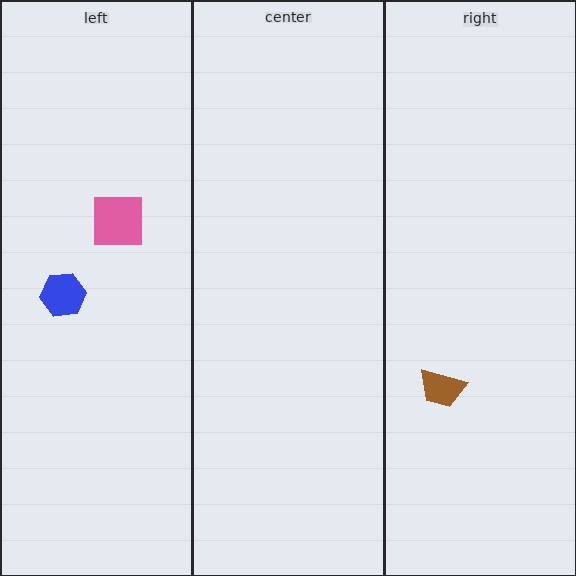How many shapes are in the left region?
2.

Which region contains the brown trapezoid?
The right region.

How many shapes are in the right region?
1.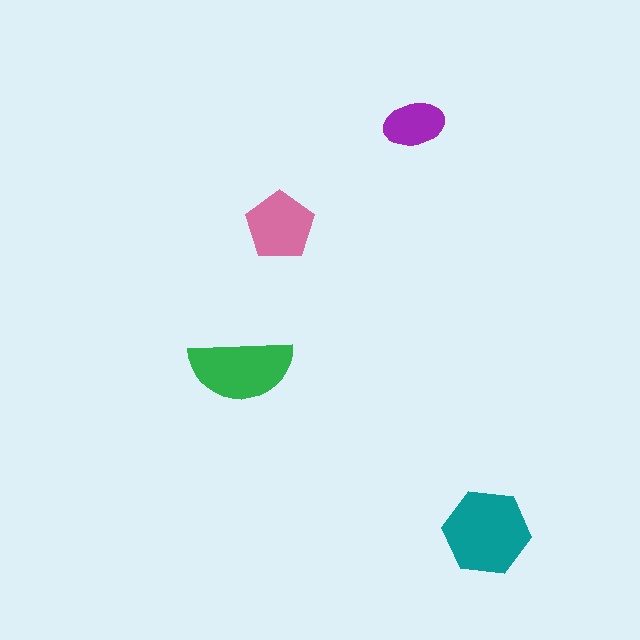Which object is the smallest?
The purple ellipse.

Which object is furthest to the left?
The green semicircle is leftmost.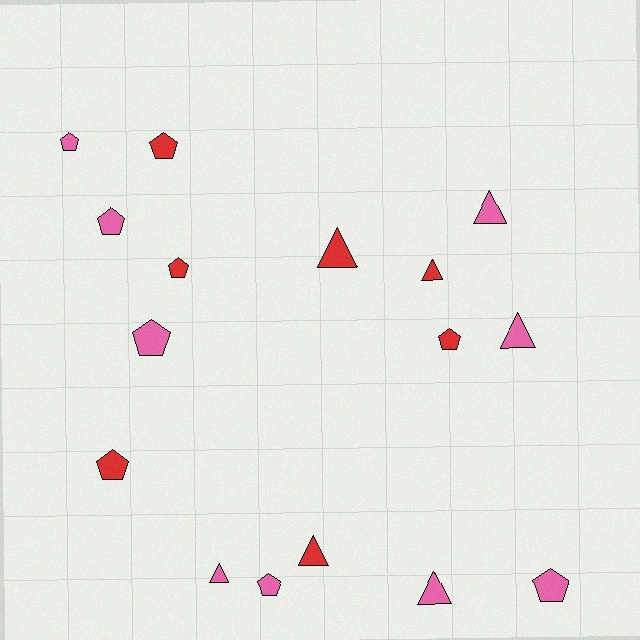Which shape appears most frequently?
Pentagon, with 9 objects.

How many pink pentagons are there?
There are 5 pink pentagons.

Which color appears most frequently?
Pink, with 9 objects.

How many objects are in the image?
There are 16 objects.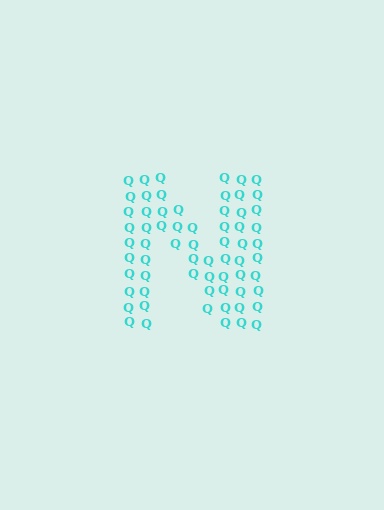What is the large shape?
The large shape is the letter N.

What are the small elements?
The small elements are letter Q's.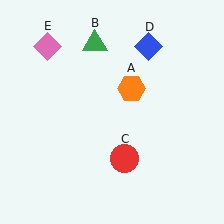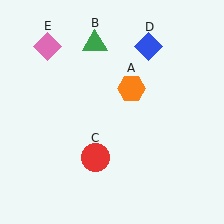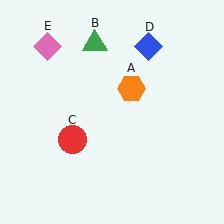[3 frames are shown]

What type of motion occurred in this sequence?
The red circle (object C) rotated clockwise around the center of the scene.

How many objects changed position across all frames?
1 object changed position: red circle (object C).